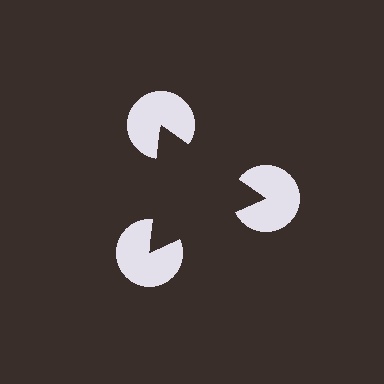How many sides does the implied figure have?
3 sides.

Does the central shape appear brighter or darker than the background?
It typically appears slightly darker than the background, even though no actual brightness change is drawn.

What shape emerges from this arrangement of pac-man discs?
An illusory triangle — its edges are inferred from the aligned wedge cuts in the pac-man discs, not physically drawn.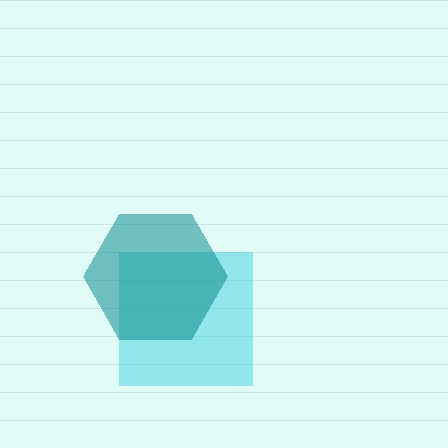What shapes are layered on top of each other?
The layered shapes are: a cyan square, a teal hexagon.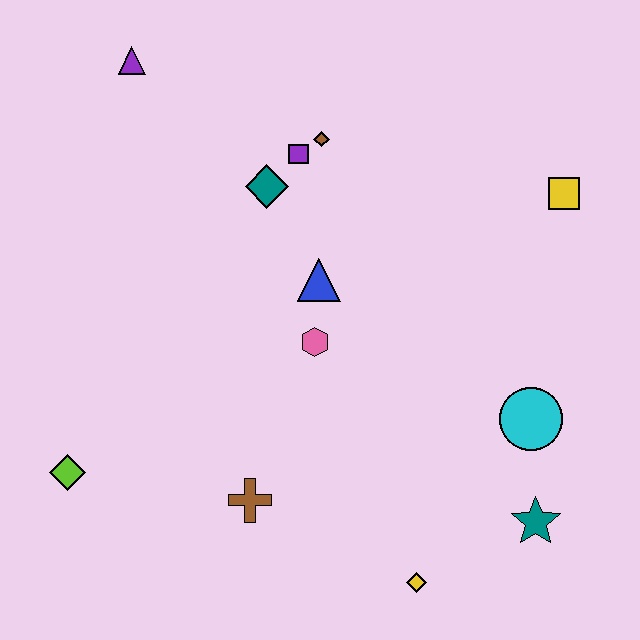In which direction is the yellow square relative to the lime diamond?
The yellow square is to the right of the lime diamond.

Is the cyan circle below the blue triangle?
Yes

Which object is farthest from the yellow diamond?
The purple triangle is farthest from the yellow diamond.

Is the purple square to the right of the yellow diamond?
No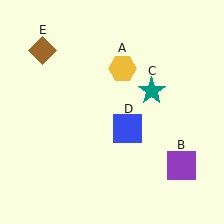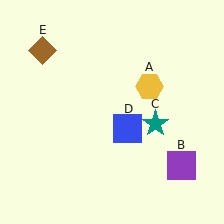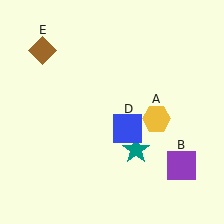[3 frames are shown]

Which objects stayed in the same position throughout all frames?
Purple square (object B) and blue square (object D) and brown diamond (object E) remained stationary.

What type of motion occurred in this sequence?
The yellow hexagon (object A), teal star (object C) rotated clockwise around the center of the scene.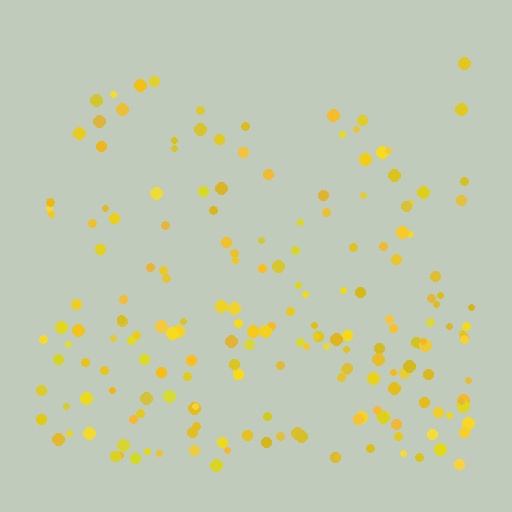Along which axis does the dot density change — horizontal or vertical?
Vertical.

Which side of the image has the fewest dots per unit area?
The top.